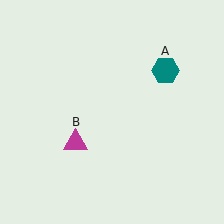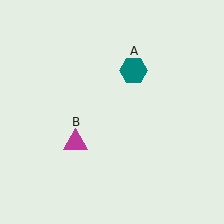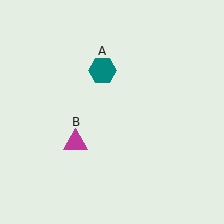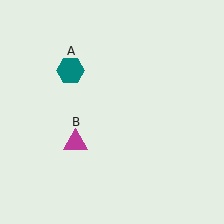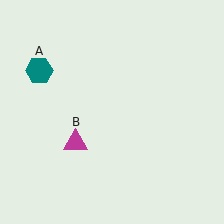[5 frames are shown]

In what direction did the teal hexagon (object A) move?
The teal hexagon (object A) moved left.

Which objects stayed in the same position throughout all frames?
Magenta triangle (object B) remained stationary.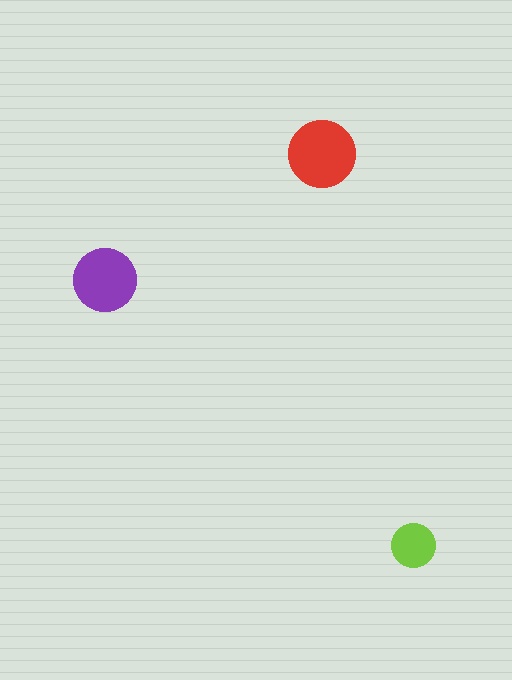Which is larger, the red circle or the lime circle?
The red one.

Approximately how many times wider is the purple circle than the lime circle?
About 1.5 times wider.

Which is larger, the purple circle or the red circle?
The red one.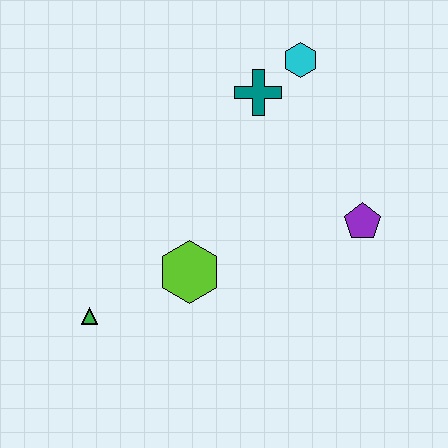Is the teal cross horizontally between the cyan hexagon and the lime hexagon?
Yes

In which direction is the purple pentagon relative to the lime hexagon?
The purple pentagon is to the right of the lime hexagon.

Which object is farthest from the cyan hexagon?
The green triangle is farthest from the cyan hexagon.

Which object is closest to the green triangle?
The lime hexagon is closest to the green triangle.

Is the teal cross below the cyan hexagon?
Yes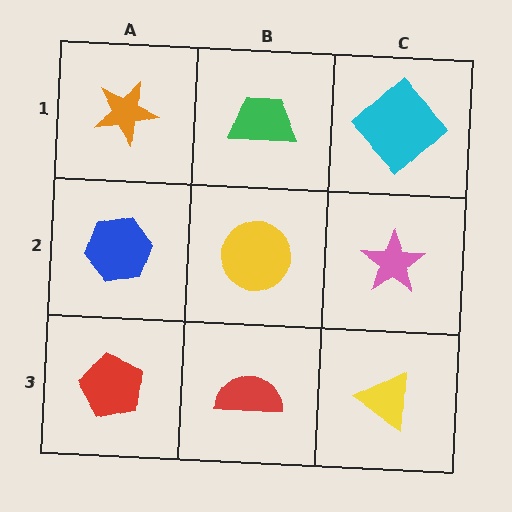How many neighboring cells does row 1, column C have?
2.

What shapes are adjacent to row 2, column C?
A cyan diamond (row 1, column C), a yellow triangle (row 3, column C), a yellow circle (row 2, column B).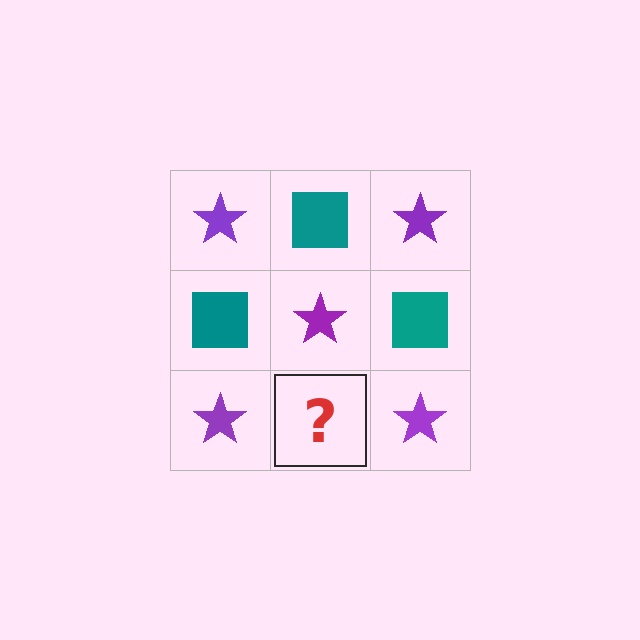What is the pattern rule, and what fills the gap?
The rule is that it alternates purple star and teal square in a checkerboard pattern. The gap should be filled with a teal square.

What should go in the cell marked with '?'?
The missing cell should contain a teal square.